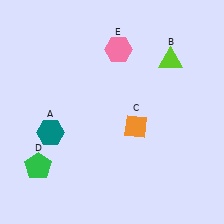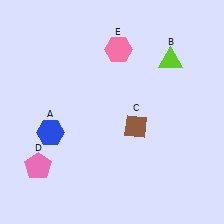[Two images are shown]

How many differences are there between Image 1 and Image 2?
There are 3 differences between the two images.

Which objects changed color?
A changed from teal to blue. C changed from orange to brown. D changed from green to pink.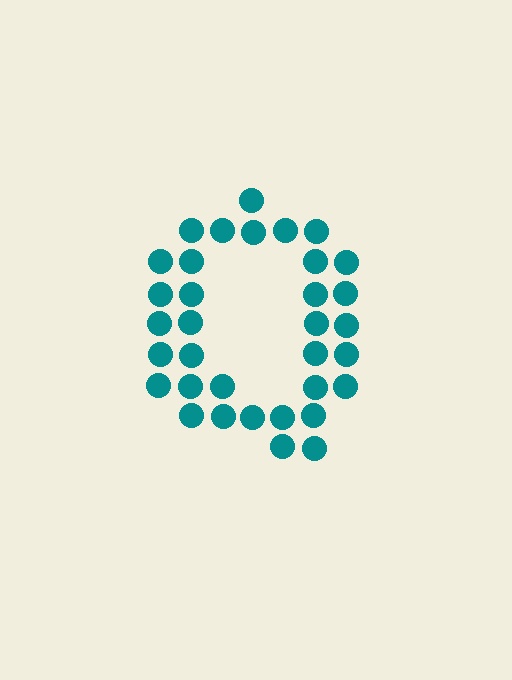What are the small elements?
The small elements are circles.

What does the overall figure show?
The overall figure shows the letter Q.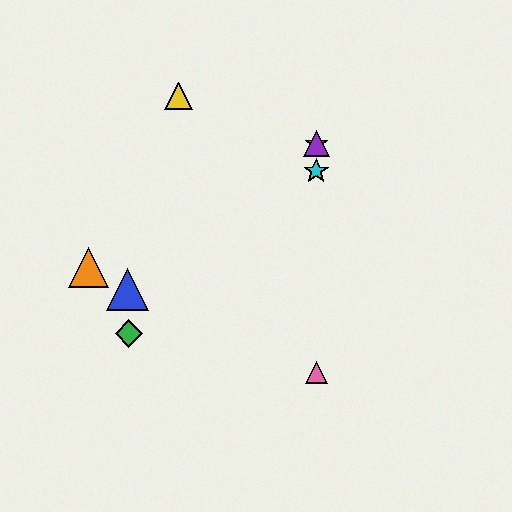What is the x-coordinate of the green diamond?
The green diamond is at x≈129.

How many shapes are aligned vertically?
4 shapes (the red star, the purple triangle, the cyan star, the pink triangle) are aligned vertically.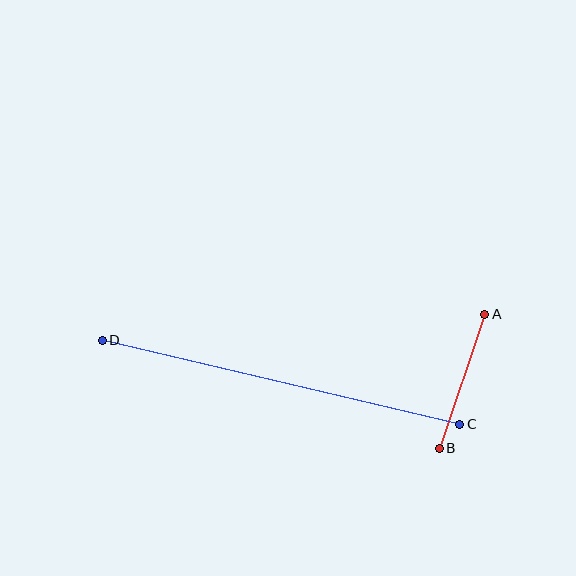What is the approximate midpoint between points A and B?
The midpoint is at approximately (462, 381) pixels.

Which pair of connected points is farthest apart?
Points C and D are farthest apart.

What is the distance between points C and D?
The distance is approximately 367 pixels.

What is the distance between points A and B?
The distance is approximately 141 pixels.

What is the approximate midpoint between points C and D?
The midpoint is at approximately (281, 382) pixels.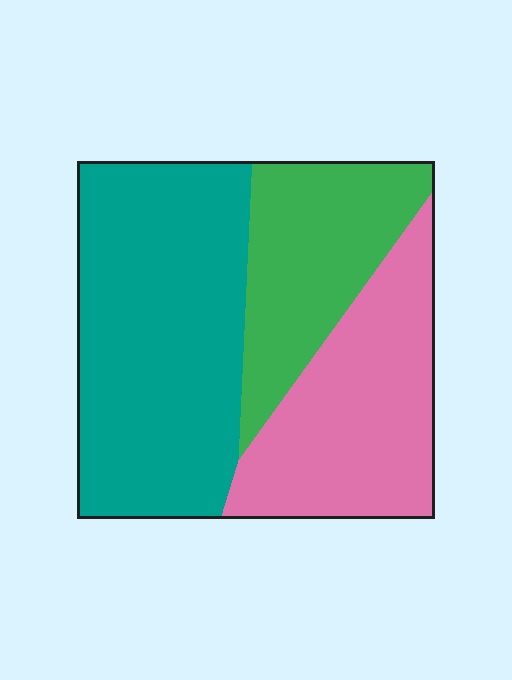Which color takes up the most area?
Teal, at roughly 45%.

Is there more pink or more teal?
Teal.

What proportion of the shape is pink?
Pink takes up about one third (1/3) of the shape.